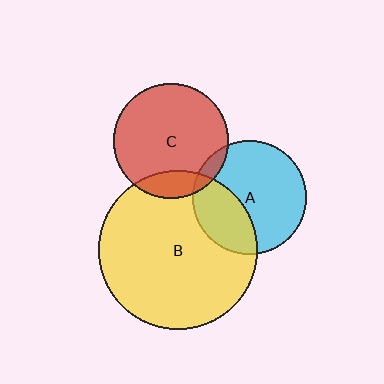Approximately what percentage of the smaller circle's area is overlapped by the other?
Approximately 35%.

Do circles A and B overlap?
Yes.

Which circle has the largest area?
Circle B (yellow).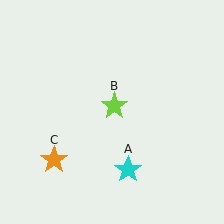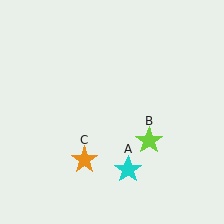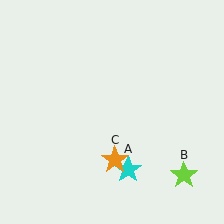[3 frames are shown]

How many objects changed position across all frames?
2 objects changed position: lime star (object B), orange star (object C).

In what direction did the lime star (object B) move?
The lime star (object B) moved down and to the right.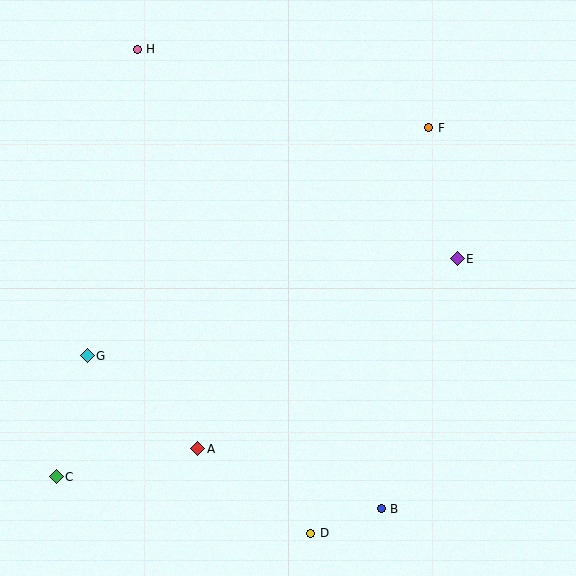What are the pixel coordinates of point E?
Point E is at (457, 259).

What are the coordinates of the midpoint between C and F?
The midpoint between C and F is at (242, 302).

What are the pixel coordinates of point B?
Point B is at (381, 509).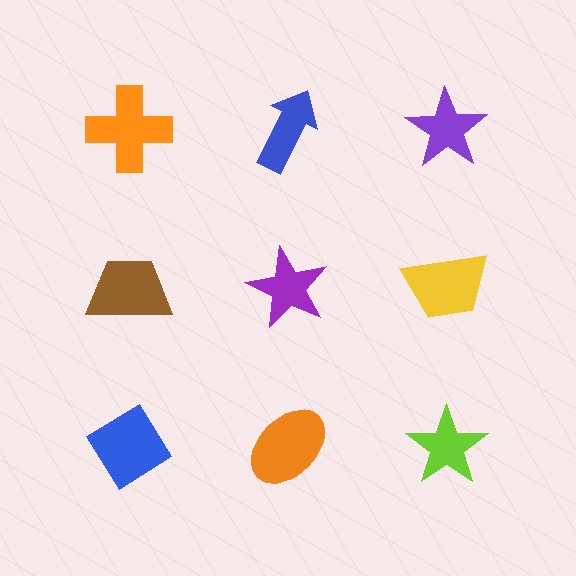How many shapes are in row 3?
3 shapes.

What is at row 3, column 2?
An orange ellipse.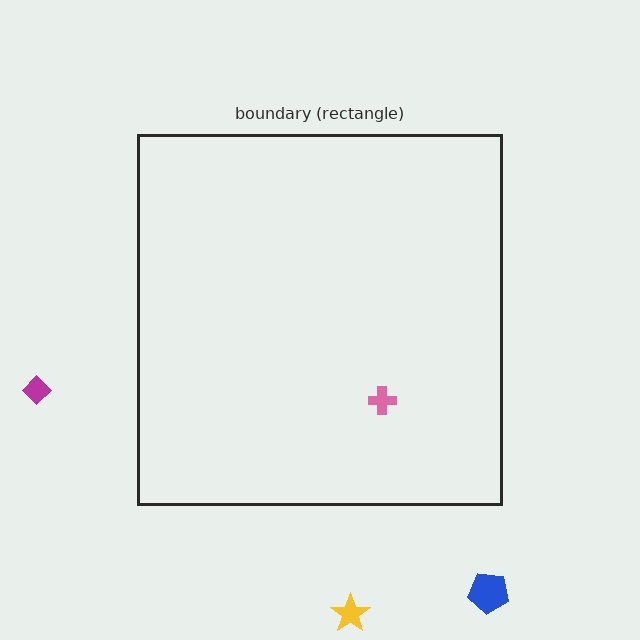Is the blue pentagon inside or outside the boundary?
Outside.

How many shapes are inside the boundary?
1 inside, 3 outside.